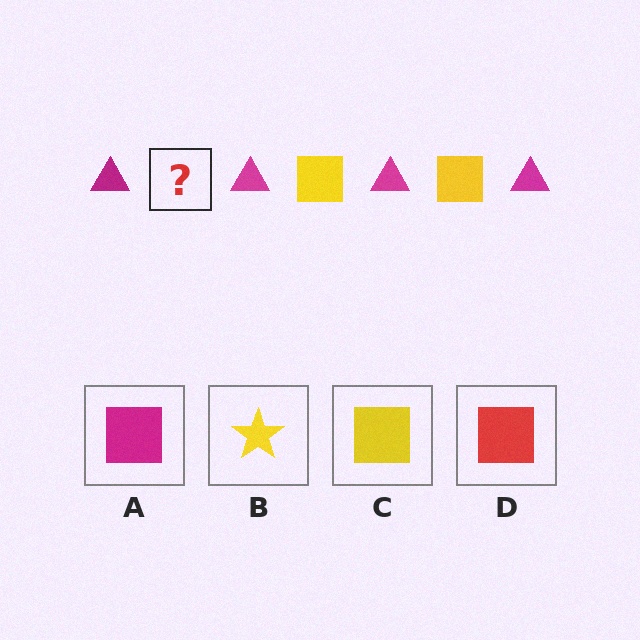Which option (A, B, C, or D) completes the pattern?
C.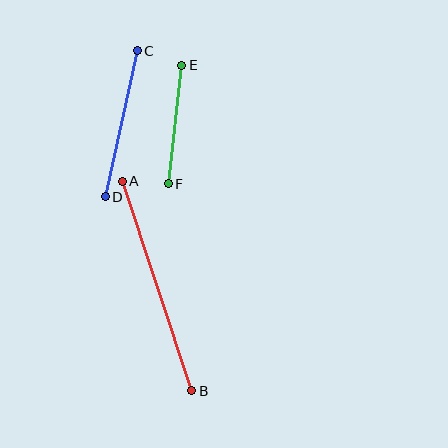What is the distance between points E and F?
The distance is approximately 119 pixels.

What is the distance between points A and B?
The distance is approximately 221 pixels.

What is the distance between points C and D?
The distance is approximately 149 pixels.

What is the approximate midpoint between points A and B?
The midpoint is at approximately (157, 286) pixels.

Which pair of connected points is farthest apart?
Points A and B are farthest apart.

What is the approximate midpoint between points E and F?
The midpoint is at approximately (175, 125) pixels.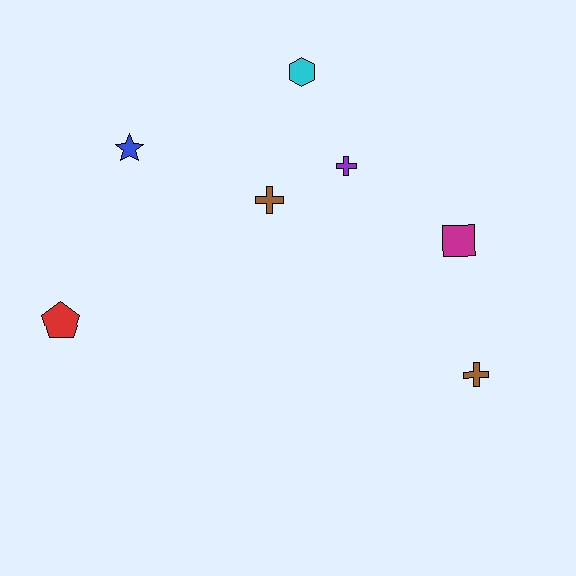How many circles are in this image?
There are no circles.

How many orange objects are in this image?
There are no orange objects.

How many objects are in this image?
There are 7 objects.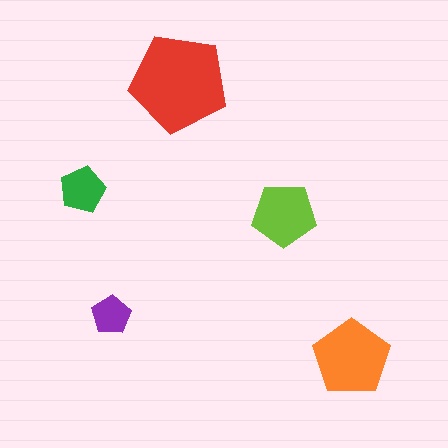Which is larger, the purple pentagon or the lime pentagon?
The lime one.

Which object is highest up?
The red pentagon is topmost.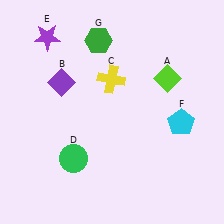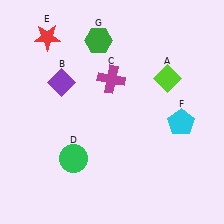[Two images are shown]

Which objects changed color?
C changed from yellow to magenta. E changed from purple to red.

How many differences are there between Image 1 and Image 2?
There are 2 differences between the two images.